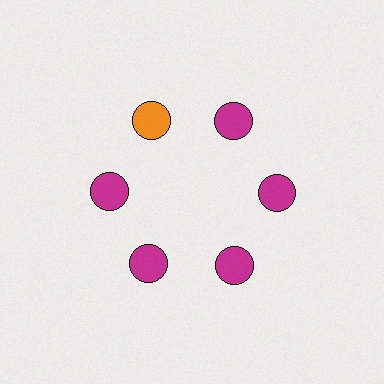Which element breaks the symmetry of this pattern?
The orange circle at roughly the 11 o'clock position breaks the symmetry. All other shapes are magenta circles.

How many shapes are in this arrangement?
There are 6 shapes arranged in a ring pattern.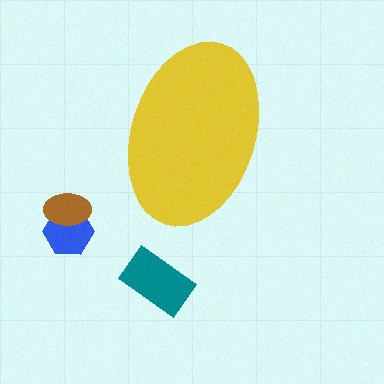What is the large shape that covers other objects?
A yellow ellipse.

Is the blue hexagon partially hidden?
No, the blue hexagon is fully visible.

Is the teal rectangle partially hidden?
No, the teal rectangle is fully visible.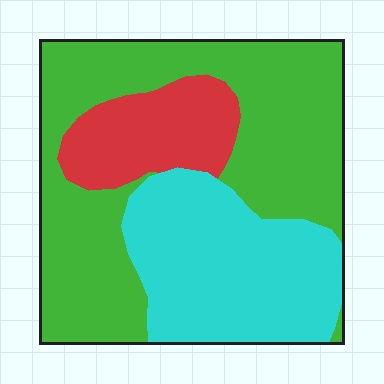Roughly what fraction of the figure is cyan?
Cyan takes up between a quarter and a half of the figure.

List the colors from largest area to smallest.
From largest to smallest: green, cyan, red.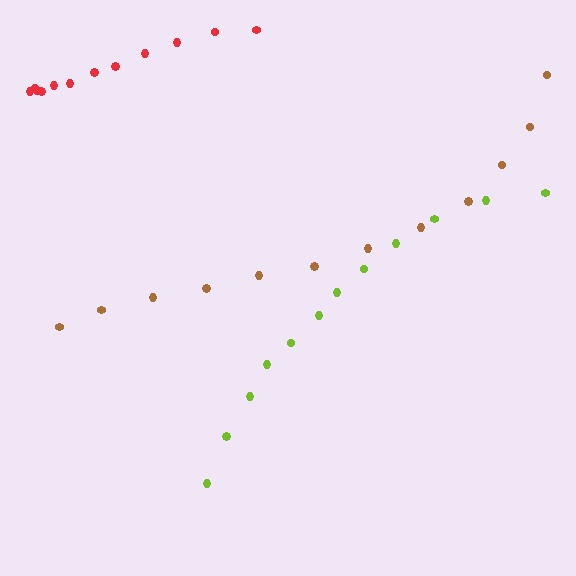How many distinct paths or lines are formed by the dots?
There are 3 distinct paths.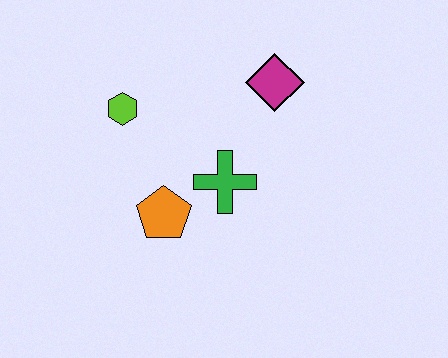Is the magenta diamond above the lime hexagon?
Yes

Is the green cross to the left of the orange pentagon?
No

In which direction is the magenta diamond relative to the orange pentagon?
The magenta diamond is above the orange pentagon.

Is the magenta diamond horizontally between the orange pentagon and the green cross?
No